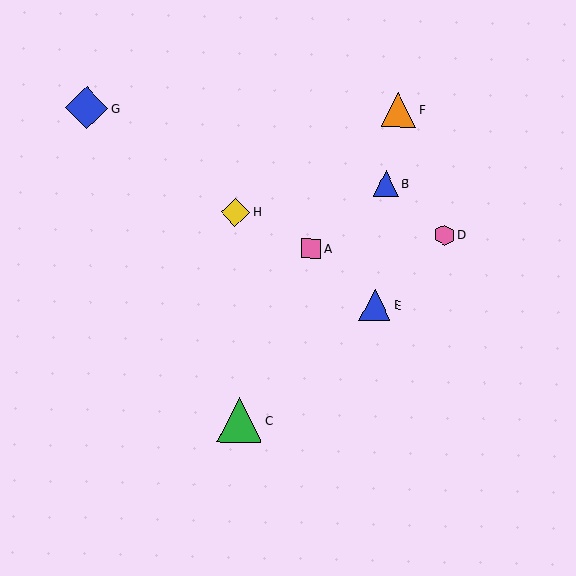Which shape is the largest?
The green triangle (labeled C) is the largest.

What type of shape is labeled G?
Shape G is a blue diamond.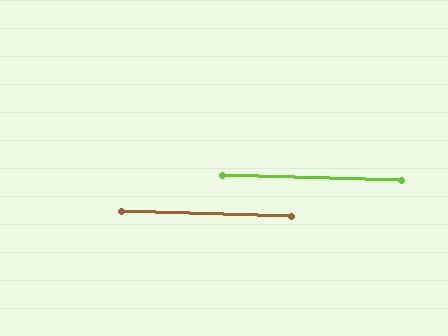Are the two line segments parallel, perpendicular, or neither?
Parallel — their directions differ by only 0.2°.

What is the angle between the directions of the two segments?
Approximately 0 degrees.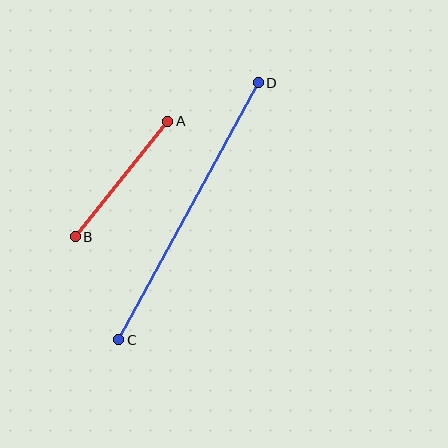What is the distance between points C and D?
The distance is approximately 293 pixels.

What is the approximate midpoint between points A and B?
The midpoint is at approximately (121, 179) pixels.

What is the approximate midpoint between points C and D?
The midpoint is at approximately (188, 211) pixels.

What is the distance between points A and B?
The distance is approximately 148 pixels.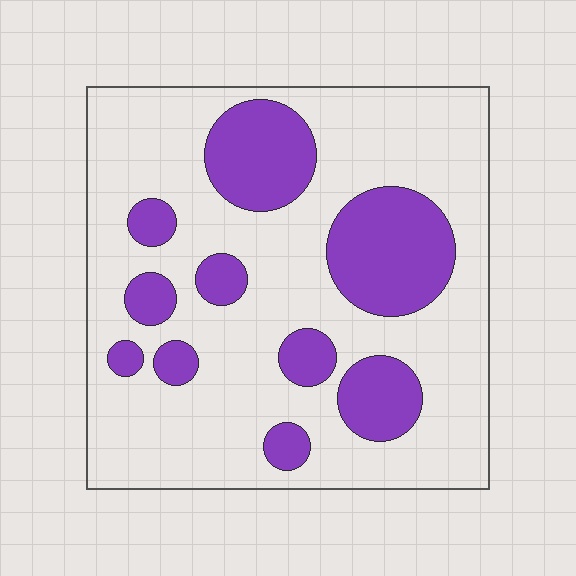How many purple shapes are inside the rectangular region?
10.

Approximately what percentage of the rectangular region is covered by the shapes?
Approximately 25%.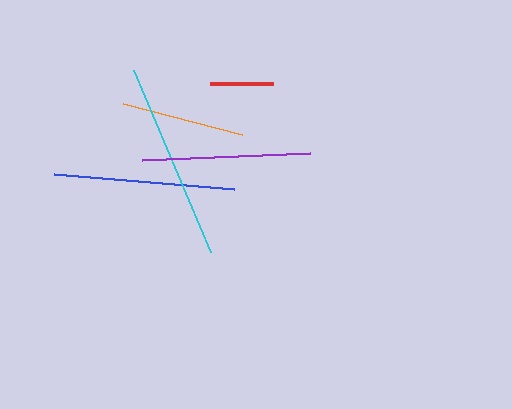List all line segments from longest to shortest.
From longest to shortest: cyan, blue, purple, orange, red.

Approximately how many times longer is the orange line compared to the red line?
The orange line is approximately 2.0 times the length of the red line.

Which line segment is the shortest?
The red line is the shortest at approximately 63 pixels.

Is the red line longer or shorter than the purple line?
The purple line is longer than the red line.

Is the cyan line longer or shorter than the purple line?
The cyan line is longer than the purple line.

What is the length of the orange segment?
The orange segment is approximately 123 pixels long.